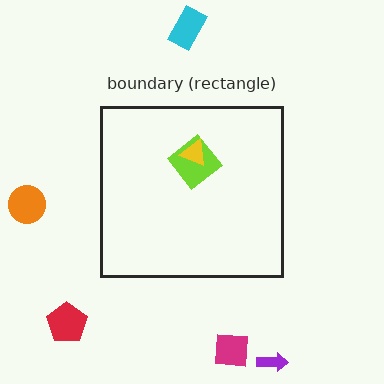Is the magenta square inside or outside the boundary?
Outside.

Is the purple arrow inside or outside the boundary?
Outside.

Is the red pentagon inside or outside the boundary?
Outside.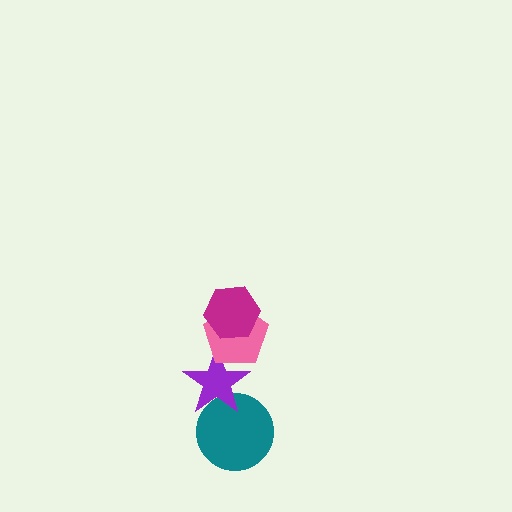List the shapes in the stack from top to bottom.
From top to bottom: the magenta hexagon, the pink pentagon, the purple star, the teal circle.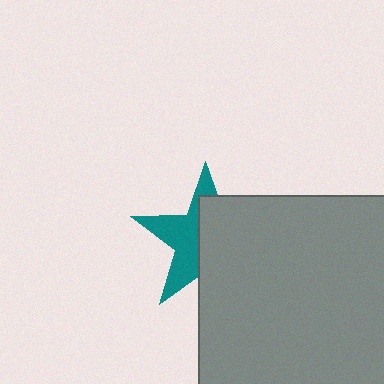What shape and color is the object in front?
The object in front is a gray square.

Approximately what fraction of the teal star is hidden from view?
Roughly 56% of the teal star is hidden behind the gray square.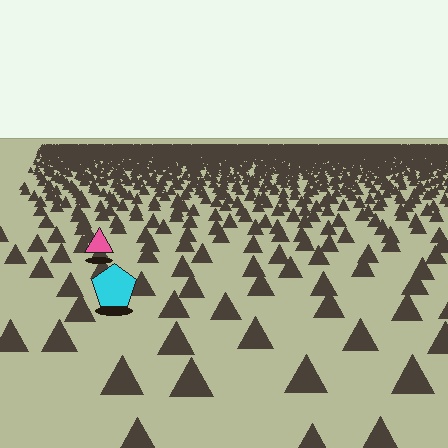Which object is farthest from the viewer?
The pink triangle is farthest from the viewer. It appears smaller and the ground texture around it is denser.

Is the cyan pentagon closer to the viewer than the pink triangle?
Yes. The cyan pentagon is closer — you can tell from the texture gradient: the ground texture is coarser near it.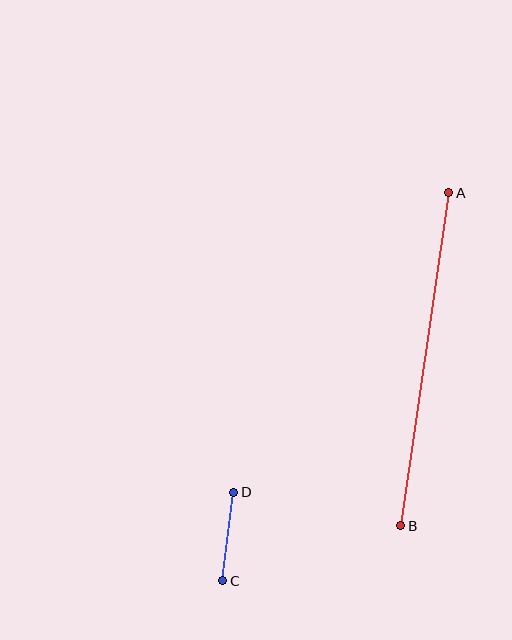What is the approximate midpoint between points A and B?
The midpoint is at approximately (425, 359) pixels.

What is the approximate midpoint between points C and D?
The midpoint is at approximately (228, 537) pixels.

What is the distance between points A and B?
The distance is approximately 337 pixels.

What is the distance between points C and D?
The distance is approximately 89 pixels.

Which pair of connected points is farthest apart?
Points A and B are farthest apart.